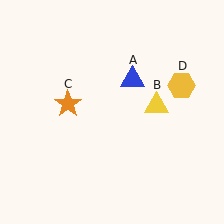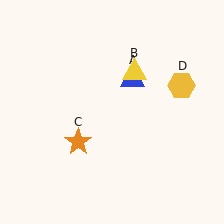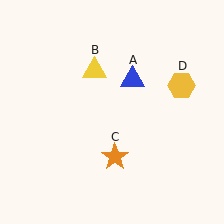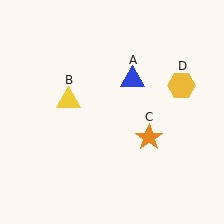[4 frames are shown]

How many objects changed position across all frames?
2 objects changed position: yellow triangle (object B), orange star (object C).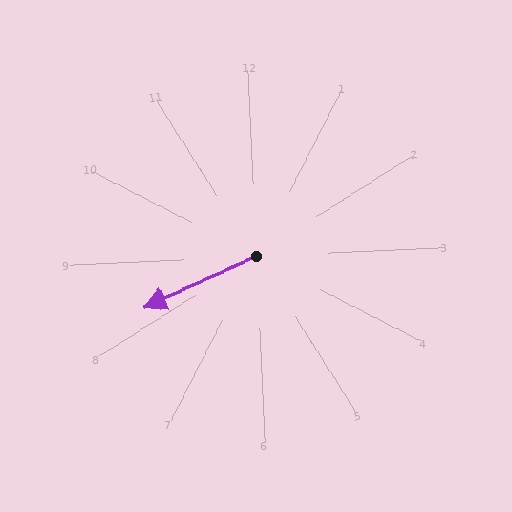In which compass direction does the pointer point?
West.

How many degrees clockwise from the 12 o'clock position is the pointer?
Approximately 248 degrees.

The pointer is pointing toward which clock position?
Roughly 8 o'clock.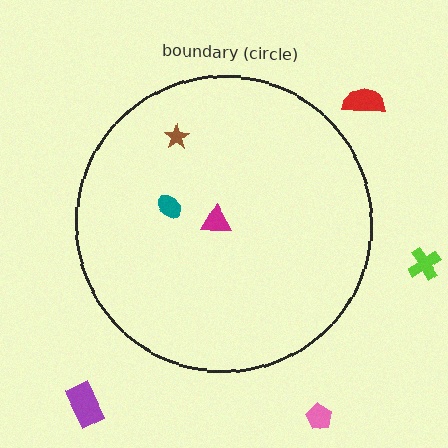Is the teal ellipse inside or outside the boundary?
Inside.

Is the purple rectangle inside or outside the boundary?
Outside.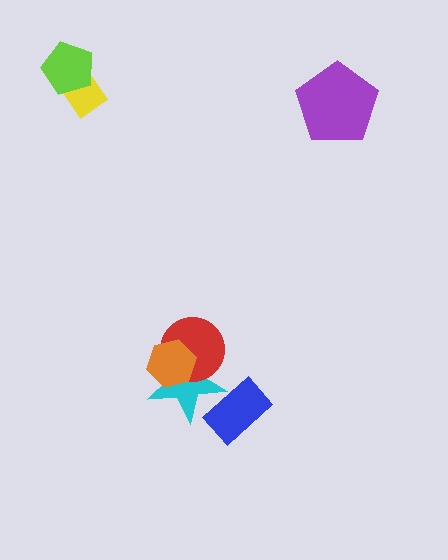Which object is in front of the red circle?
The orange hexagon is in front of the red circle.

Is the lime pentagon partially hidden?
No, no other shape covers it.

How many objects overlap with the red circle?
2 objects overlap with the red circle.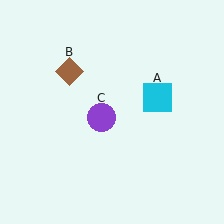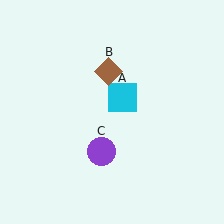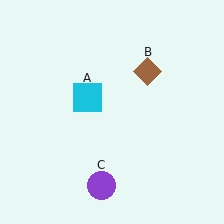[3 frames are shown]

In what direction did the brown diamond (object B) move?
The brown diamond (object B) moved right.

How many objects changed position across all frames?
3 objects changed position: cyan square (object A), brown diamond (object B), purple circle (object C).